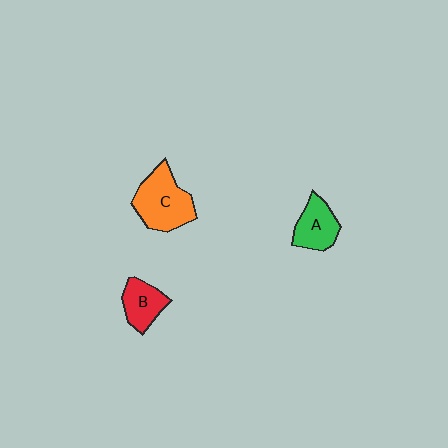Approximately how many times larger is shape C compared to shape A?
Approximately 1.6 times.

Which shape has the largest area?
Shape C (orange).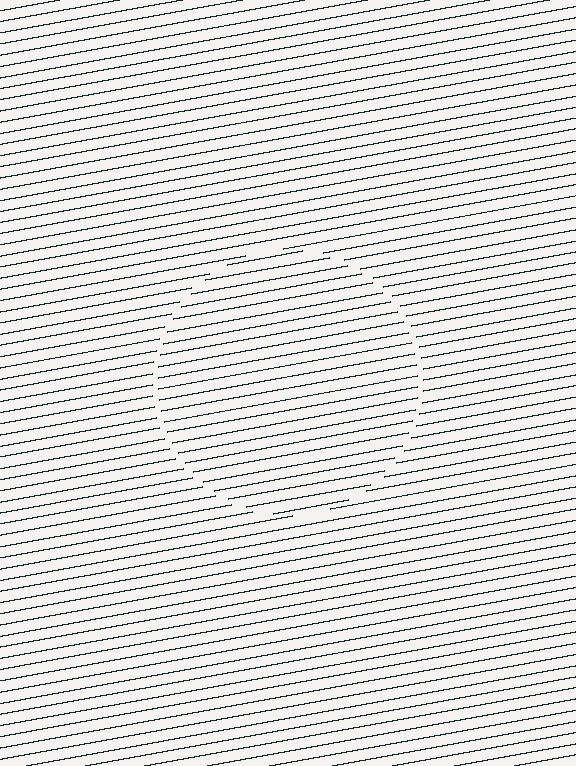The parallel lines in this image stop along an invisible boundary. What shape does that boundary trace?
An illusory circle. The interior of the shape contains the same grating, shifted by half a period — the contour is defined by the phase discontinuity where line-ends from the inner and outer gratings abut.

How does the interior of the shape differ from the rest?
The interior of the shape contains the same grating, shifted by half a period — the contour is defined by the phase discontinuity where line-ends from the inner and outer gratings abut.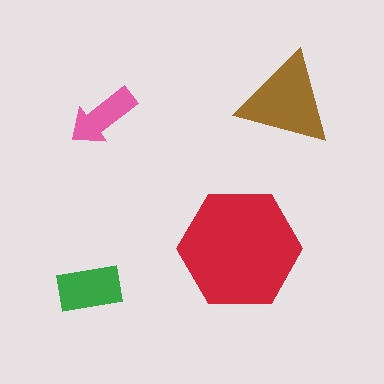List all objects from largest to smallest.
The red hexagon, the brown triangle, the green rectangle, the pink arrow.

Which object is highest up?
The brown triangle is topmost.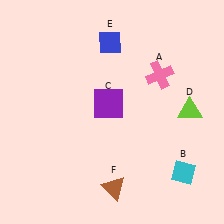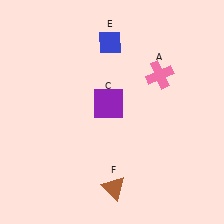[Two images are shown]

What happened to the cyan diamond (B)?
The cyan diamond (B) was removed in Image 2. It was in the bottom-right area of Image 1.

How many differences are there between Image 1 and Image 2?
There are 2 differences between the two images.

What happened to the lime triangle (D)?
The lime triangle (D) was removed in Image 2. It was in the top-right area of Image 1.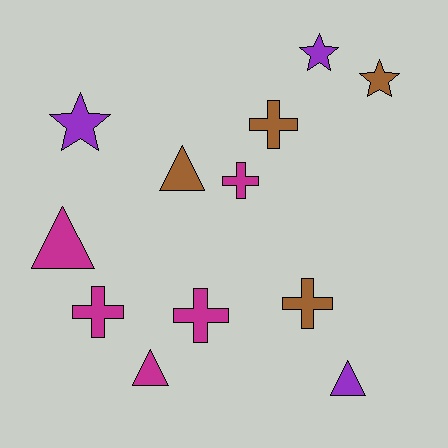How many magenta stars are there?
There are no magenta stars.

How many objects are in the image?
There are 12 objects.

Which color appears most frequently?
Magenta, with 5 objects.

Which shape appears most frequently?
Cross, with 5 objects.